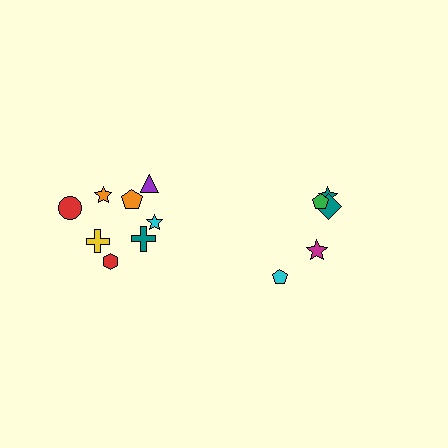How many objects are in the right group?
There are 5 objects.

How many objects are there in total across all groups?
There are 13 objects.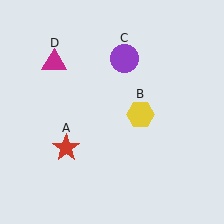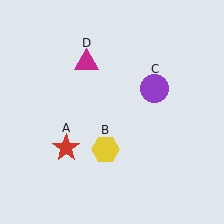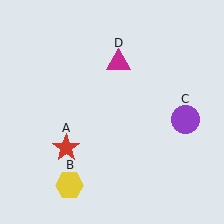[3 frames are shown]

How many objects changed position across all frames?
3 objects changed position: yellow hexagon (object B), purple circle (object C), magenta triangle (object D).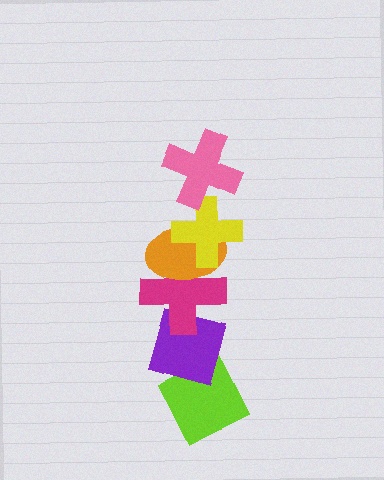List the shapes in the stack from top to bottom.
From top to bottom: the pink cross, the yellow cross, the orange ellipse, the magenta cross, the purple diamond, the lime diamond.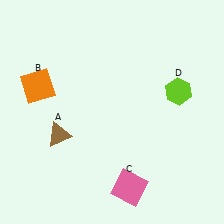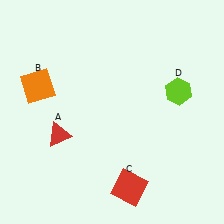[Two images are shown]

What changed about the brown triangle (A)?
In Image 1, A is brown. In Image 2, it changed to red.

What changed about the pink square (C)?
In Image 1, C is pink. In Image 2, it changed to red.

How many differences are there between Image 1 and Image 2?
There are 2 differences between the two images.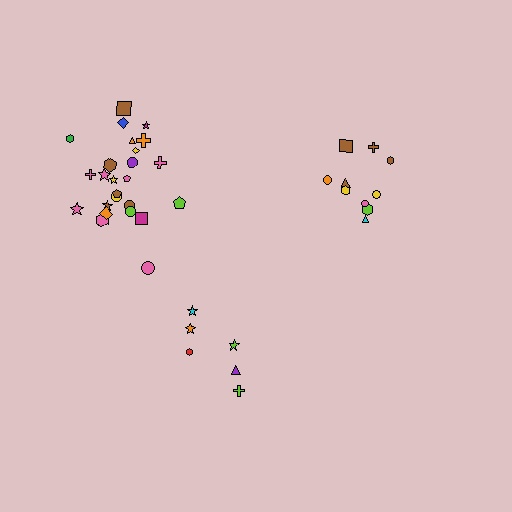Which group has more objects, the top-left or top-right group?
The top-left group.